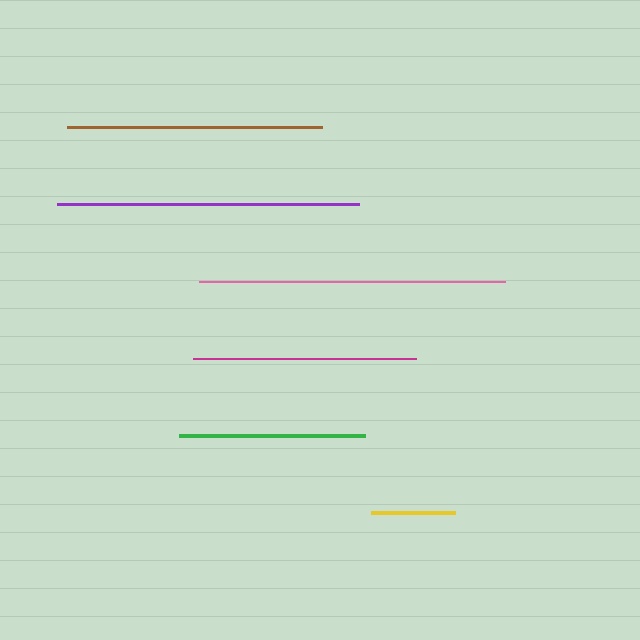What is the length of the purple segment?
The purple segment is approximately 303 pixels long.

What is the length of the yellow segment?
The yellow segment is approximately 84 pixels long.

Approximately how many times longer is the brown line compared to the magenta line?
The brown line is approximately 1.1 times the length of the magenta line.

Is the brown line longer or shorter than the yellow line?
The brown line is longer than the yellow line.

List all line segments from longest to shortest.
From longest to shortest: pink, purple, brown, magenta, green, yellow.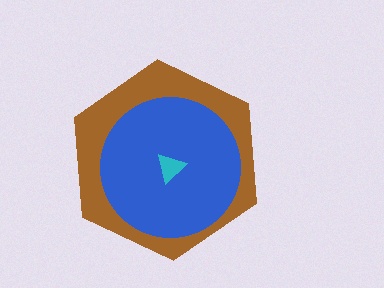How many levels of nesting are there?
3.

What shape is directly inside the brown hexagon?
The blue circle.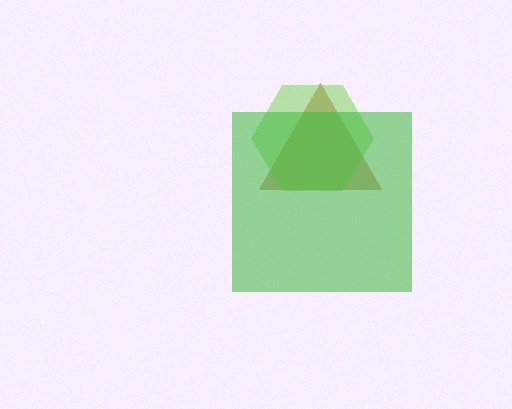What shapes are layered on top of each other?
The layered shapes are: a brown triangle, a lime hexagon, a green square.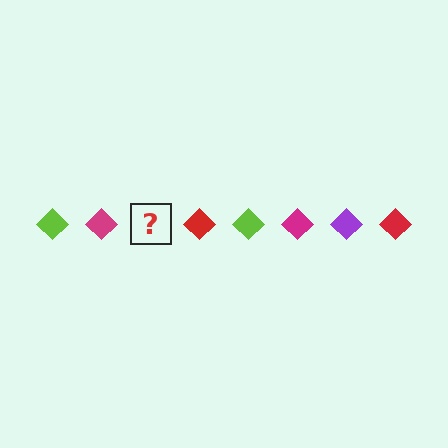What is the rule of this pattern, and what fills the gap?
The rule is that the pattern cycles through lime, magenta, purple, red diamonds. The gap should be filled with a purple diamond.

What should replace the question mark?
The question mark should be replaced with a purple diamond.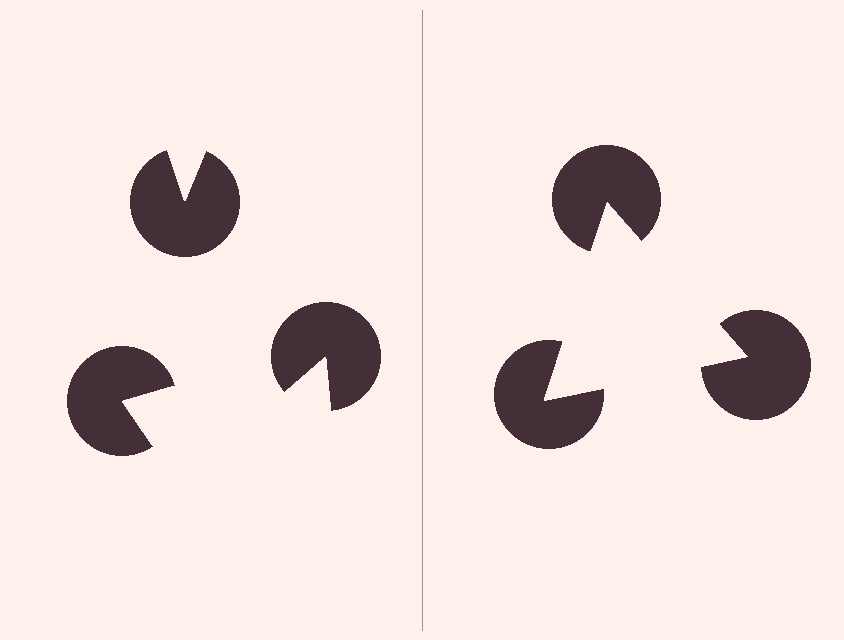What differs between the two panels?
The pac-man discs are positioned identically on both sides; only the wedge orientations differ. On the right they align to a triangle; on the left they are misaligned.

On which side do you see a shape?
An illusory triangle appears on the right side. On the left side the wedge cuts are rotated, so no coherent shape forms.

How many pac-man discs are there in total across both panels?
6 — 3 on each side.